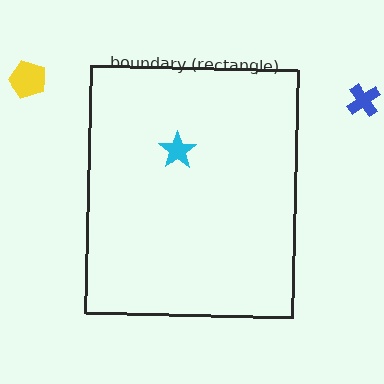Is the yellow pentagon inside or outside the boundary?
Outside.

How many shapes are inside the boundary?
1 inside, 2 outside.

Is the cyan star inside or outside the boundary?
Inside.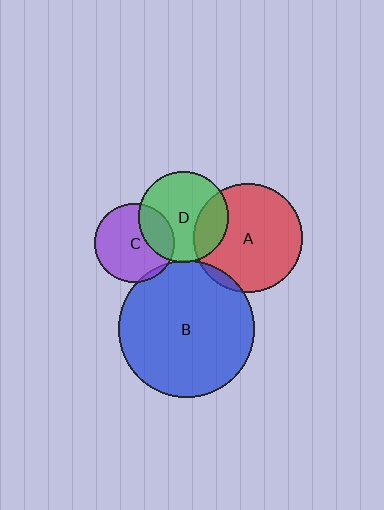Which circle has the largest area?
Circle B (blue).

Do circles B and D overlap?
Yes.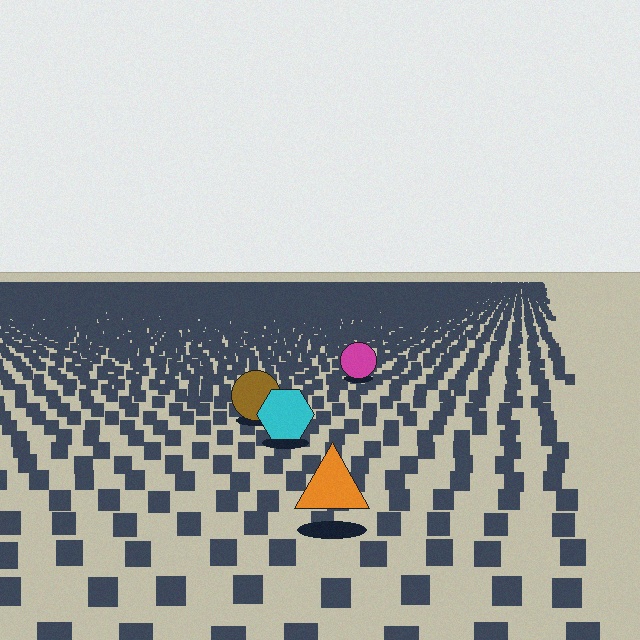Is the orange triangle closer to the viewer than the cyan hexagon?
Yes. The orange triangle is closer — you can tell from the texture gradient: the ground texture is coarser near it.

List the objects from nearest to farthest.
From nearest to farthest: the orange triangle, the cyan hexagon, the brown circle, the magenta circle.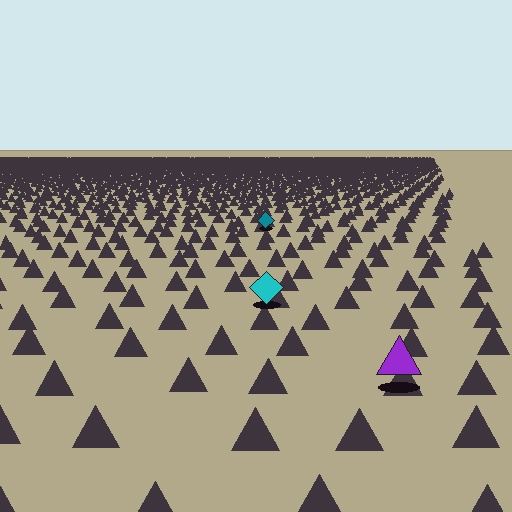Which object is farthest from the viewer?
The teal diamond is farthest from the viewer. It appears smaller and the ground texture around it is denser.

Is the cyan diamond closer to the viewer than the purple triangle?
No. The purple triangle is closer — you can tell from the texture gradient: the ground texture is coarser near it.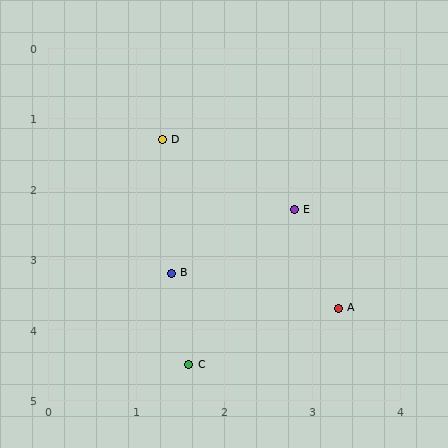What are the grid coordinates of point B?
Point B is at approximately (1.4, 3.2).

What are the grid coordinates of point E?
Point E is at approximately (2.8, 2.3).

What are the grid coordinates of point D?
Point D is at approximately (1.3, 1.3).